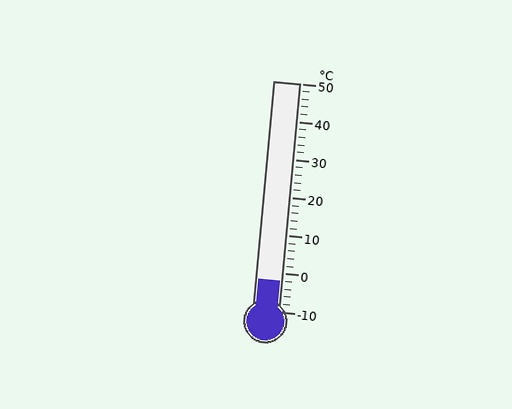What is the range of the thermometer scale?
The thermometer scale ranges from -10°C to 50°C.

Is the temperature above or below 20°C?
The temperature is below 20°C.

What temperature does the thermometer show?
The thermometer shows approximately -2°C.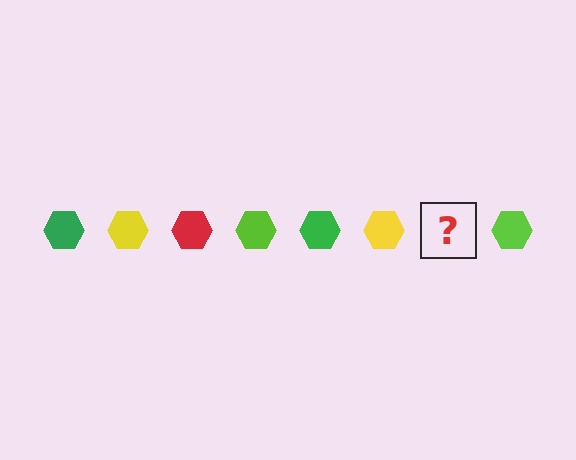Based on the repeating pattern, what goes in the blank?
The blank should be a red hexagon.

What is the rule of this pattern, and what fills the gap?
The rule is that the pattern cycles through green, yellow, red, lime hexagons. The gap should be filled with a red hexagon.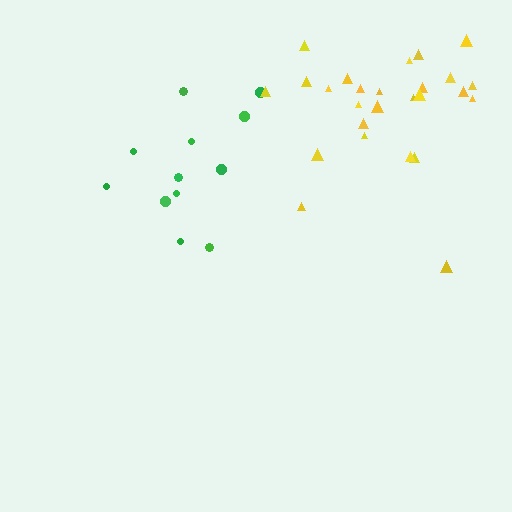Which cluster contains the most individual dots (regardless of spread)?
Yellow (26).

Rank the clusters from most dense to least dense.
yellow, green.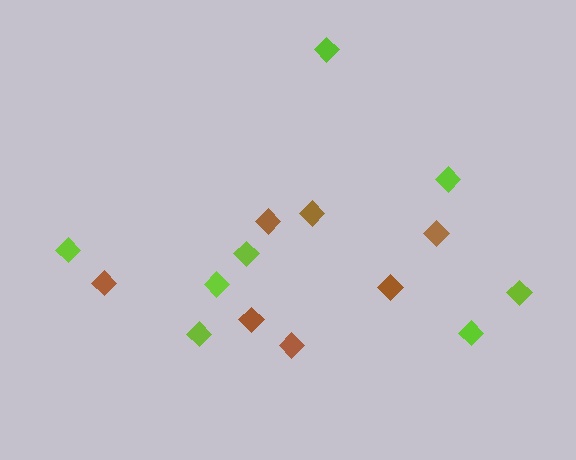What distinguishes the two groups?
There are 2 groups: one group of lime diamonds (8) and one group of brown diamonds (7).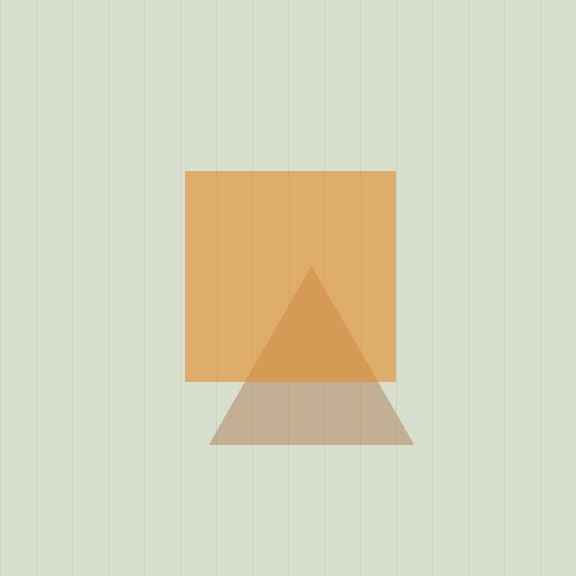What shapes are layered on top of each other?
The layered shapes are: a brown triangle, an orange square.